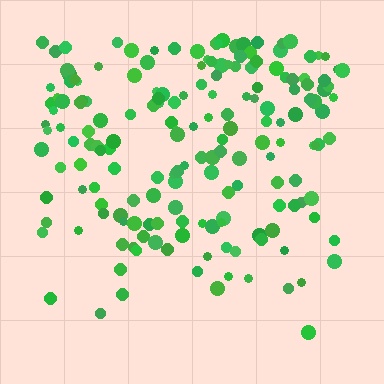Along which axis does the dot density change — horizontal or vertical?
Vertical.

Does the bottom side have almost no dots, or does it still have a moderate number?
Still a moderate number, just noticeably fewer than the top.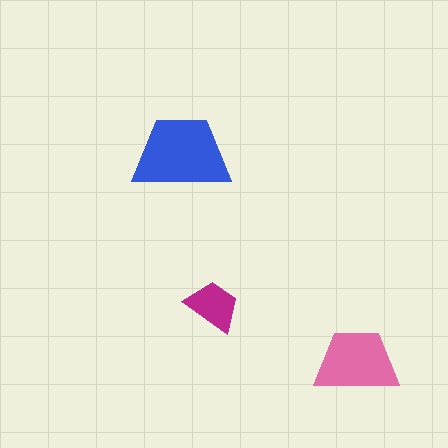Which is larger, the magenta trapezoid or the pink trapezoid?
The pink one.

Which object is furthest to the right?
The pink trapezoid is rightmost.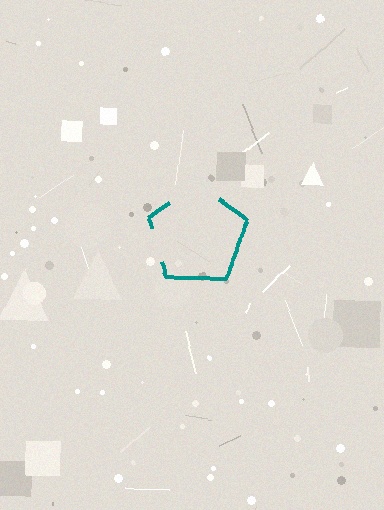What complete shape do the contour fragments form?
The contour fragments form a pentagon.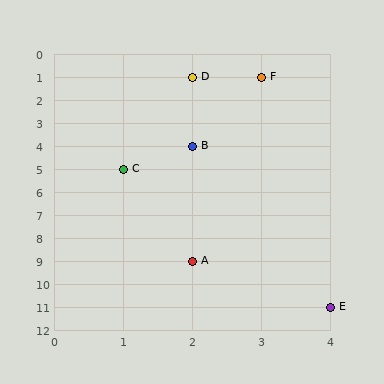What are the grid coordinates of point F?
Point F is at grid coordinates (3, 1).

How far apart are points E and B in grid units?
Points E and B are 2 columns and 7 rows apart (about 7.3 grid units diagonally).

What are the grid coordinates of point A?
Point A is at grid coordinates (2, 9).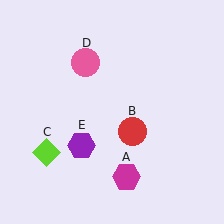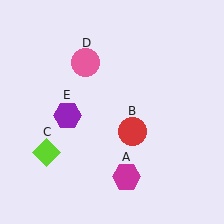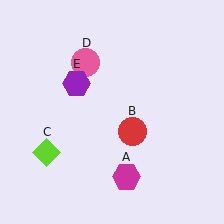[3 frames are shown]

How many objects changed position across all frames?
1 object changed position: purple hexagon (object E).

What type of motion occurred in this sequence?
The purple hexagon (object E) rotated clockwise around the center of the scene.